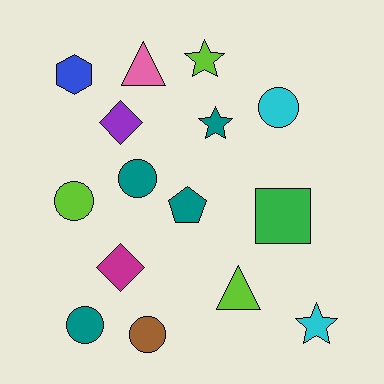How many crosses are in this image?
There are no crosses.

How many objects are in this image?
There are 15 objects.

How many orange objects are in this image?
There are no orange objects.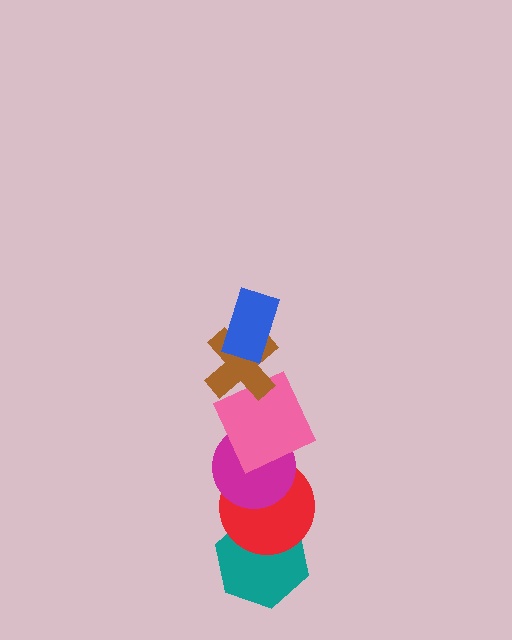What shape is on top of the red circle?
The magenta circle is on top of the red circle.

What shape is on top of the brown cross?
The blue rectangle is on top of the brown cross.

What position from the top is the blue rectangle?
The blue rectangle is 1st from the top.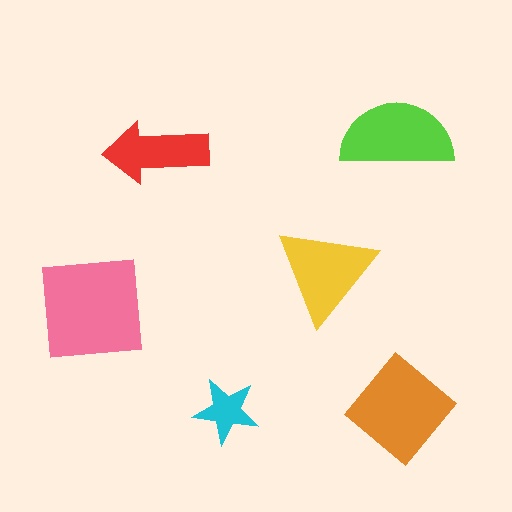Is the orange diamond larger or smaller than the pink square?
Smaller.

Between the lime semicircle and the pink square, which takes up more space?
The pink square.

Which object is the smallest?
The cyan star.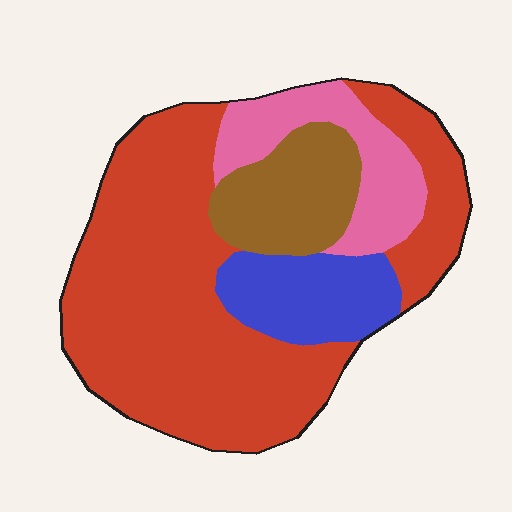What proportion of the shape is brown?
Brown covers roughly 15% of the shape.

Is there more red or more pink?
Red.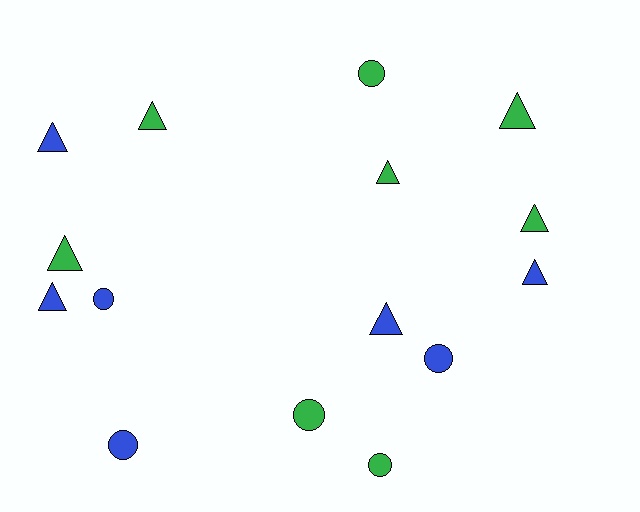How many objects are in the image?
There are 15 objects.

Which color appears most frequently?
Green, with 8 objects.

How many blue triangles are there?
There are 4 blue triangles.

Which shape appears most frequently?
Triangle, with 9 objects.